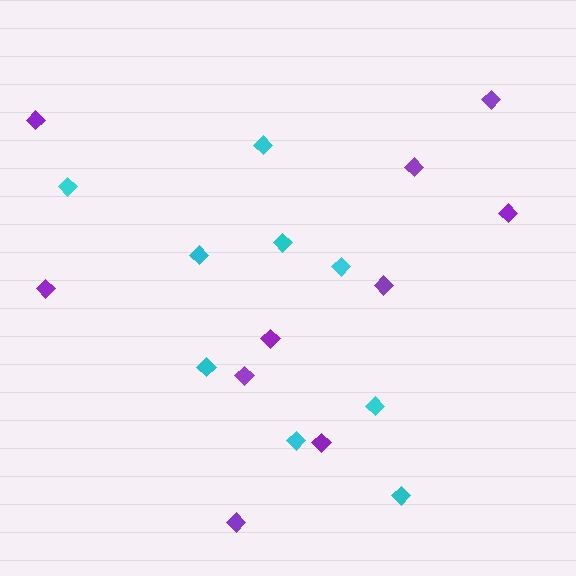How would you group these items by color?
There are 2 groups: one group of cyan diamonds (9) and one group of purple diamonds (10).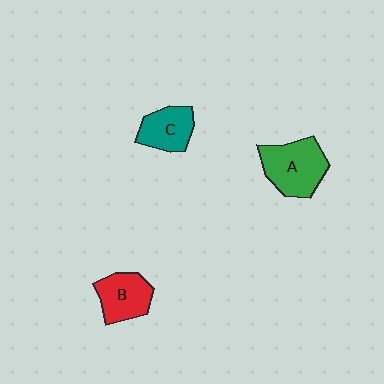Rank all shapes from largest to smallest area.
From largest to smallest: A (green), B (red), C (teal).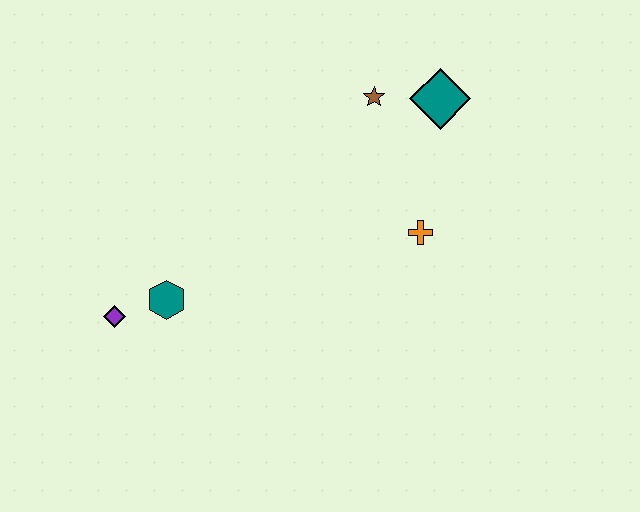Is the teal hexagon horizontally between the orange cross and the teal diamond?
No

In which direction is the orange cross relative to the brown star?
The orange cross is below the brown star.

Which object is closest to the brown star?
The teal diamond is closest to the brown star.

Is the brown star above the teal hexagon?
Yes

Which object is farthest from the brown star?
The purple diamond is farthest from the brown star.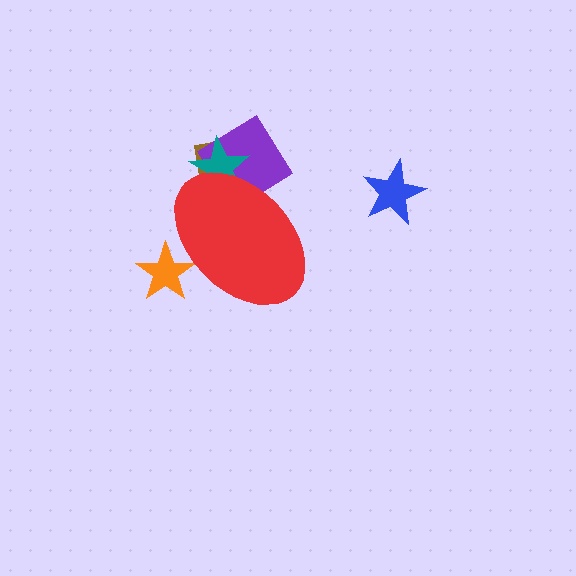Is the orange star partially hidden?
Yes, the orange star is partially hidden behind the red ellipse.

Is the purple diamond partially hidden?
Yes, the purple diamond is partially hidden behind the red ellipse.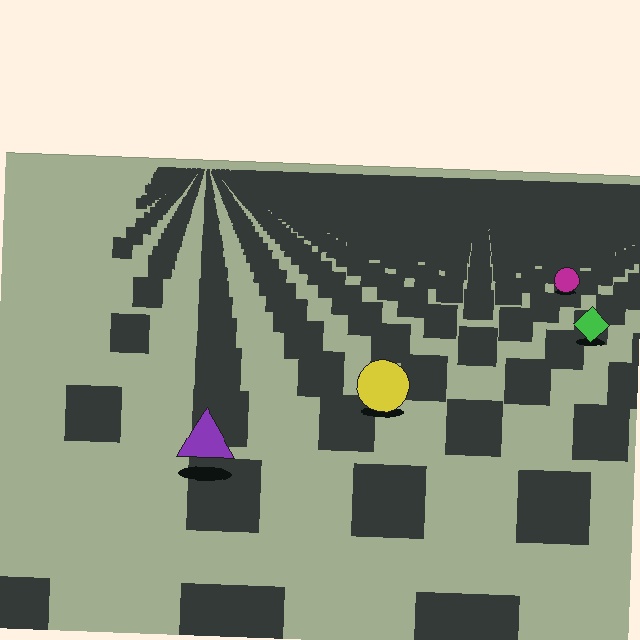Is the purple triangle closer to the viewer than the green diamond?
Yes. The purple triangle is closer — you can tell from the texture gradient: the ground texture is coarser near it.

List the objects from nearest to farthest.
From nearest to farthest: the purple triangle, the yellow circle, the green diamond, the magenta circle.